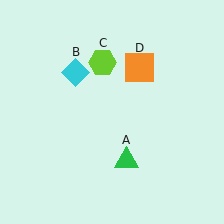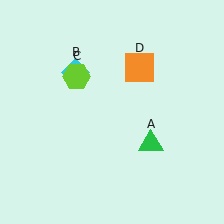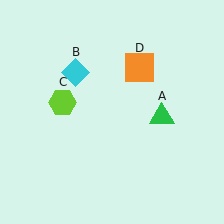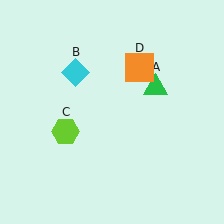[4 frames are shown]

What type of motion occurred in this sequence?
The green triangle (object A), lime hexagon (object C) rotated counterclockwise around the center of the scene.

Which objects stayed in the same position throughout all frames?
Cyan diamond (object B) and orange square (object D) remained stationary.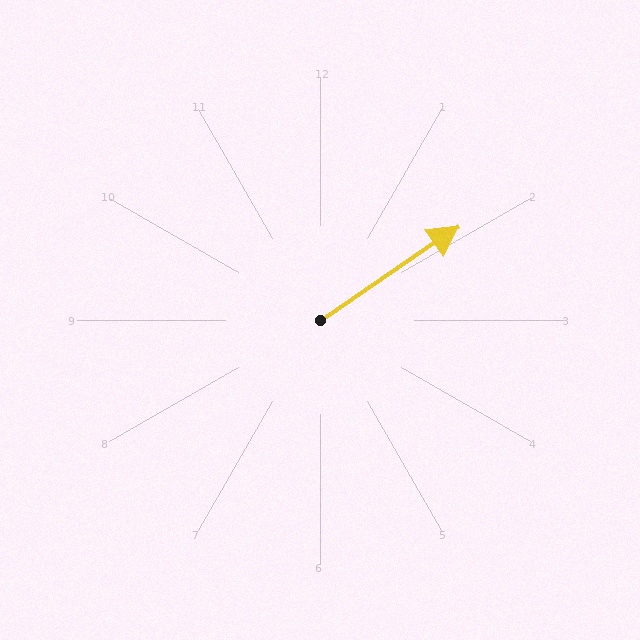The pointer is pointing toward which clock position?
Roughly 2 o'clock.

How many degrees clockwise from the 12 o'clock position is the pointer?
Approximately 56 degrees.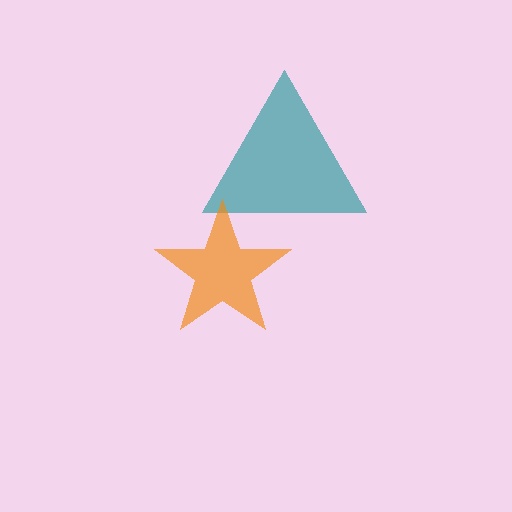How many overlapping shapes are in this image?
There are 2 overlapping shapes in the image.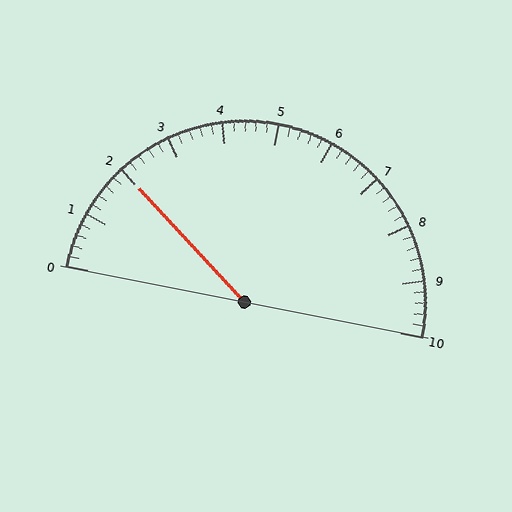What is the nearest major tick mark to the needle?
The nearest major tick mark is 2.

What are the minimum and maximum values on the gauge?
The gauge ranges from 0 to 10.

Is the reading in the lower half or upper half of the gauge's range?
The reading is in the lower half of the range (0 to 10).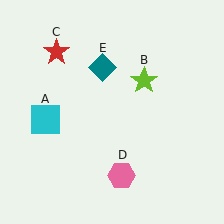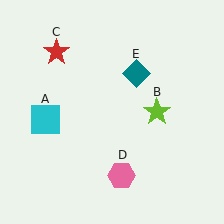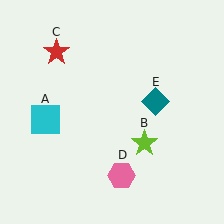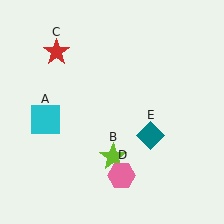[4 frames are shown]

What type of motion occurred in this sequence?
The lime star (object B), teal diamond (object E) rotated clockwise around the center of the scene.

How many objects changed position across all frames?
2 objects changed position: lime star (object B), teal diamond (object E).